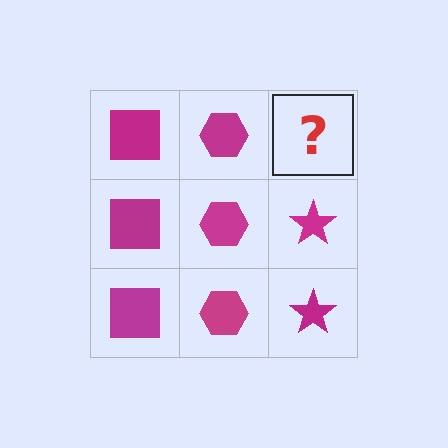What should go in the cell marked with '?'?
The missing cell should contain a magenta star.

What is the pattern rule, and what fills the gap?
The rule is that each column has a consistent shape. The gap should be filled with a magenta star.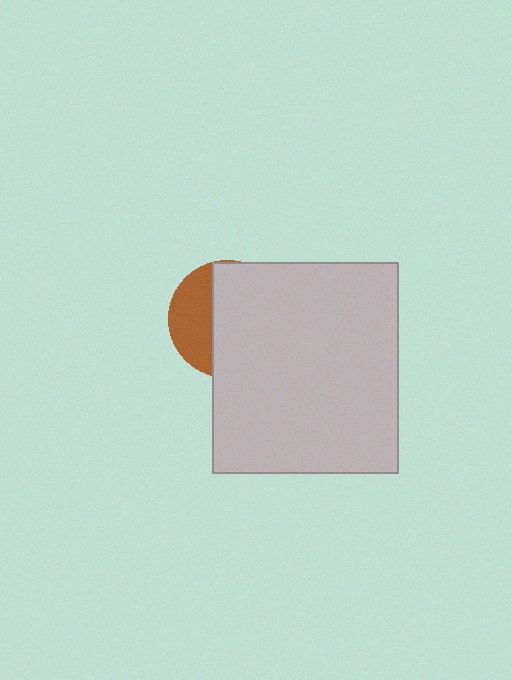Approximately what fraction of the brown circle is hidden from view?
Roughly 67% of the brown circle is hidden behind the light gray rectangle.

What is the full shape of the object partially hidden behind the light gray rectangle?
The partially hidden object is a brown circle.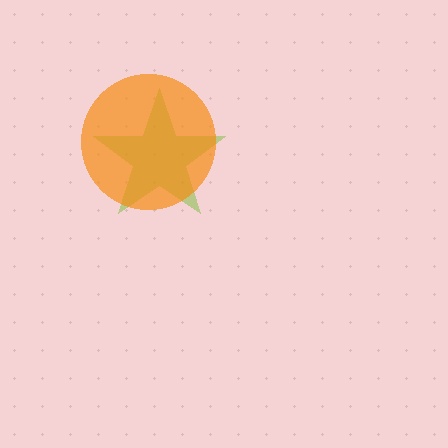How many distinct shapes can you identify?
There are 2 distinct shapes: a lime star, an orange circle.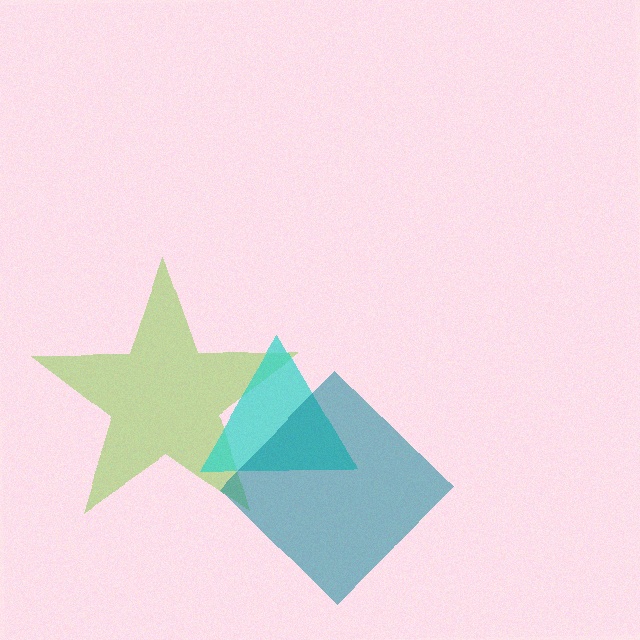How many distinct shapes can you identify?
There are 3 distinct shapes: a lime star, a cyan triangle, a teal diamond.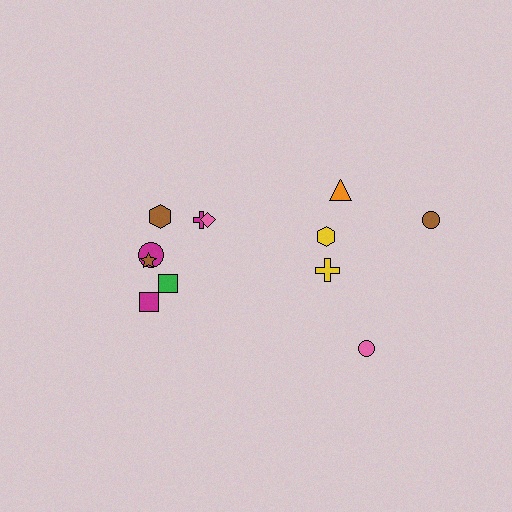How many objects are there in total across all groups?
There are 12 objects.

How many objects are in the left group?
There are 7 objects.